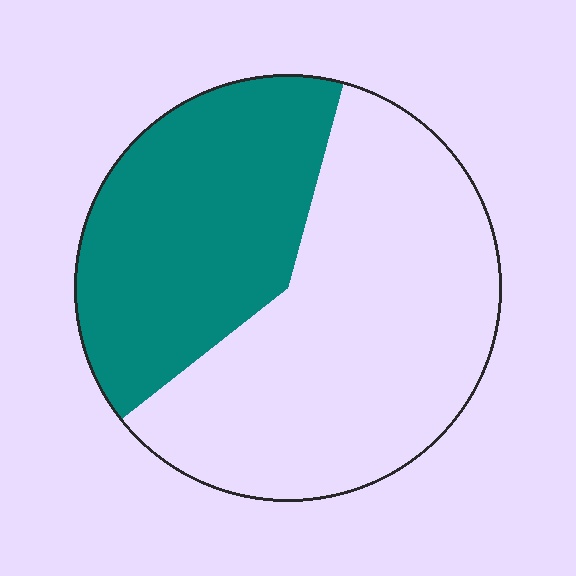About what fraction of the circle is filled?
About two fifths (2/5).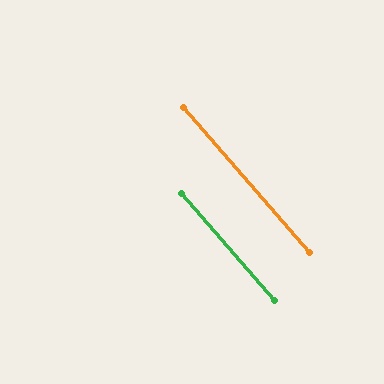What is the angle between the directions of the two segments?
Approximately 0 degrees.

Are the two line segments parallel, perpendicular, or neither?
Parallel — their directions differ by only 0.0°.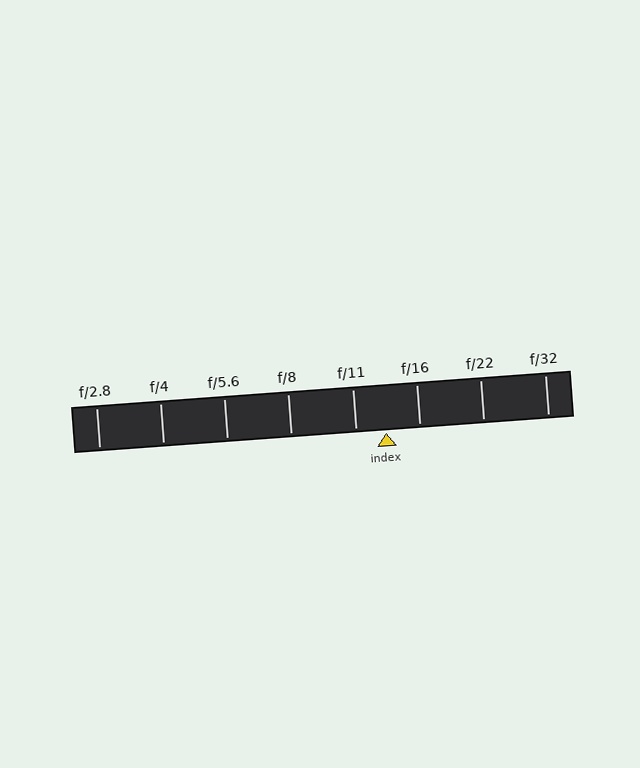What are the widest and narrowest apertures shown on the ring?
The widest aperture shown is f/2.8 and the narrowest is f/32.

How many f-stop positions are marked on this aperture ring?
There are 8 f-stop positions marked.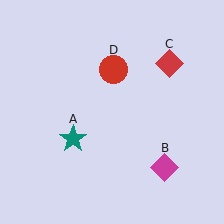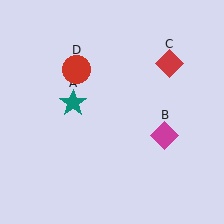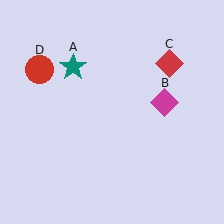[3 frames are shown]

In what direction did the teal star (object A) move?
The teal star (object A) moved up.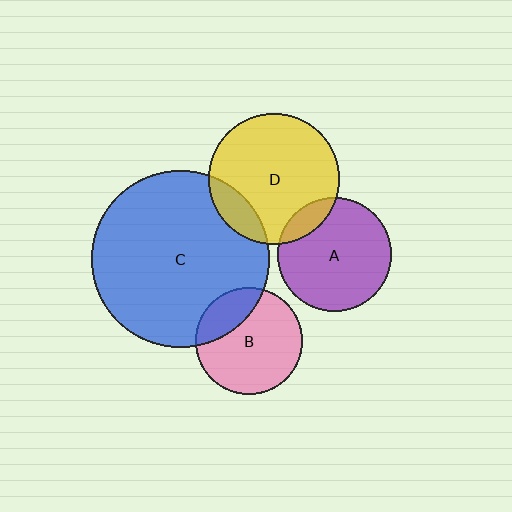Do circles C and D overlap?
Yes.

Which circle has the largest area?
Circle C (blue).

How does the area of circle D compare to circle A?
Approximately 1.3 times.